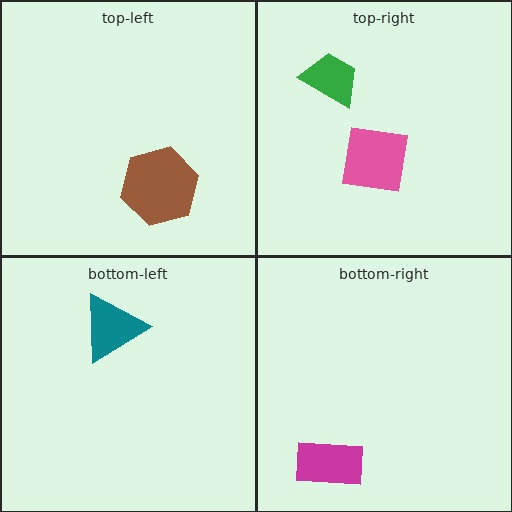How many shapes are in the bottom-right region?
1.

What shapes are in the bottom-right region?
The magenta rectangle.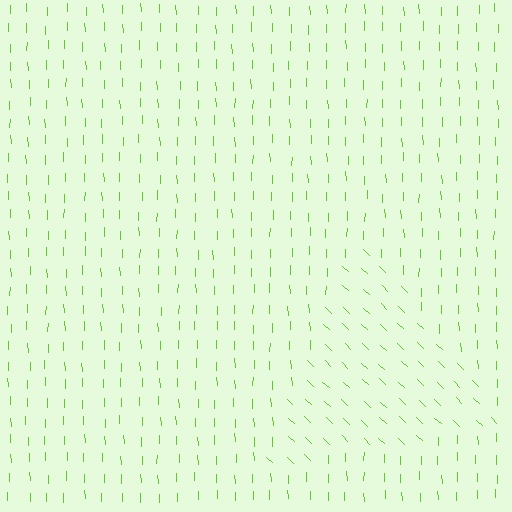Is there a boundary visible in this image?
Yes, there is a texture boundary formed by a change in line orientation.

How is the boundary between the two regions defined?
The boundary is defined purely by a change in line orientation (approximately 45 degrees difference). All lines are the same color and thickness.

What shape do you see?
I see a triangle.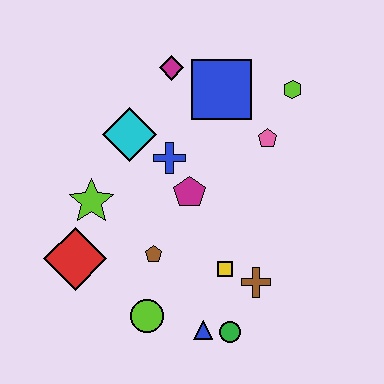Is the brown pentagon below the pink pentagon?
Yes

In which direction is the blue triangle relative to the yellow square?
The blue triangle is below the yellow square.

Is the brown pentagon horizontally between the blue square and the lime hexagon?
No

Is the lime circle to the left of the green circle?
Yes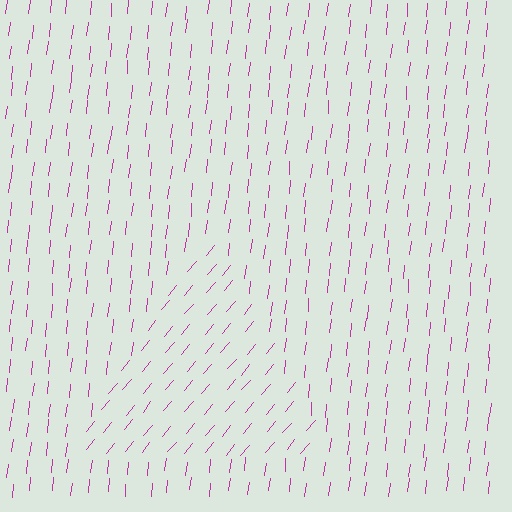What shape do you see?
I see a triangle.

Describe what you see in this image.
The image is filled with small magenta line segments. A triangle region in the image has lines oriented differently from the surrounding lines, creating a visible texture boundary.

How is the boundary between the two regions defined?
The boundary is defined purely by a change in line orientation (approximately 34 degrees difference). All lines are the same color and thickness.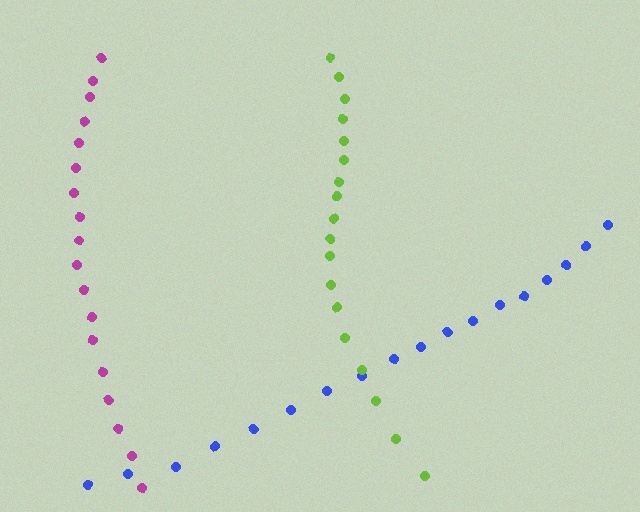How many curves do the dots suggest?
There are 3 distinct paths.